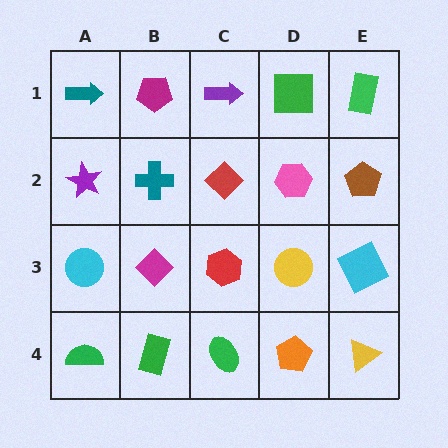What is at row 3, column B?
A magenta diamond.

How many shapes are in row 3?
5 shapes.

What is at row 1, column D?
A green square.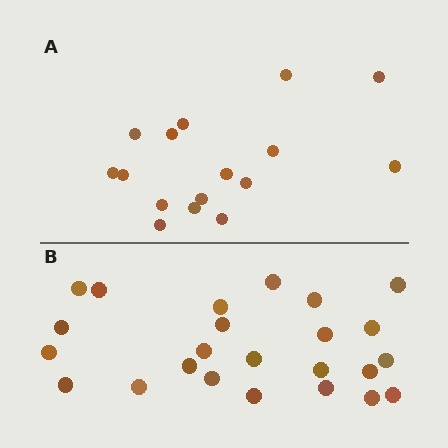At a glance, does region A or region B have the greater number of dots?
Region B (the bottom region) has more dots.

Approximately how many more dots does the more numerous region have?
Region B has roughly 8 or so more dots than region A.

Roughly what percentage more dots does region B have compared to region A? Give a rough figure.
About 50% more.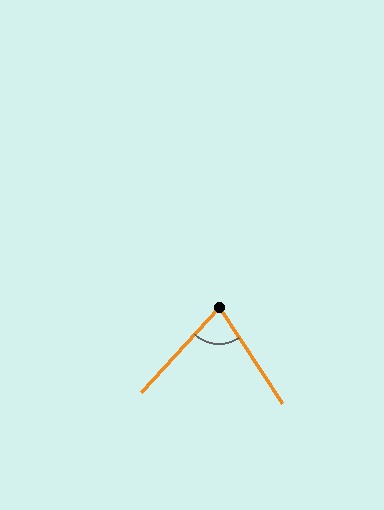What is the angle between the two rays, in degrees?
Approximately 76 degrees.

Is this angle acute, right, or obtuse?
It is acute.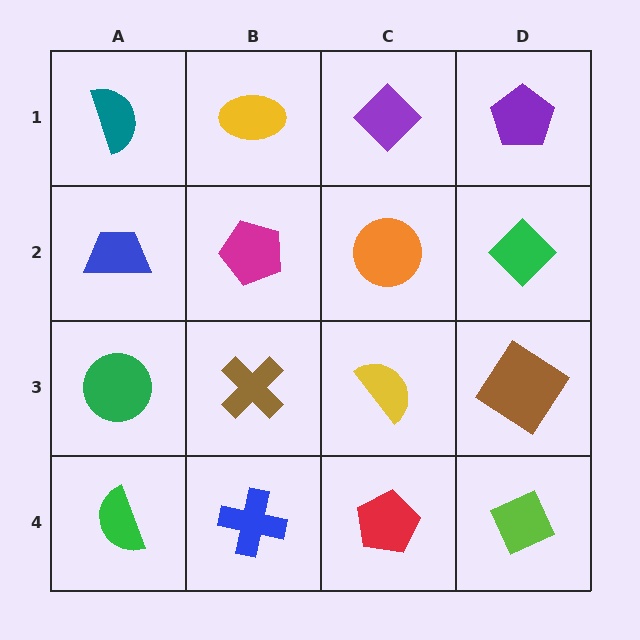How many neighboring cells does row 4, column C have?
3.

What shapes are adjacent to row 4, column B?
A brown cross (row 3, column B), a green semicircle (row 4, column A), a red pentagon (row 4, column C).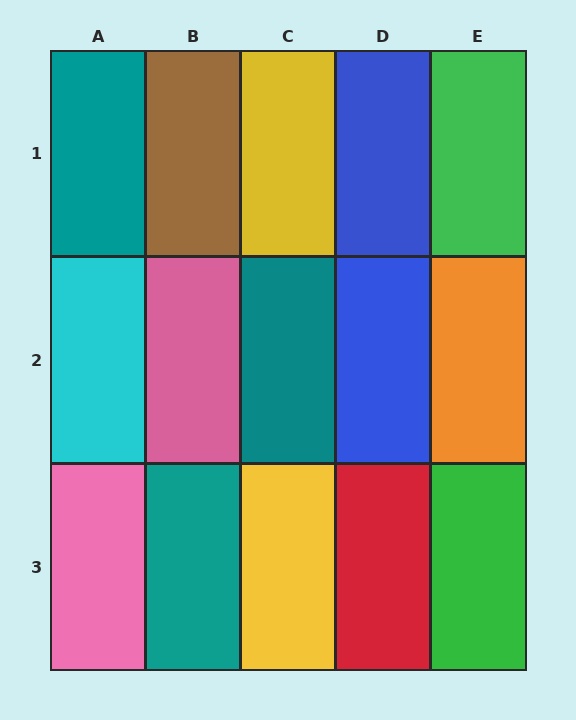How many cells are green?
2 cells are green.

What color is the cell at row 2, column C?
Teal.